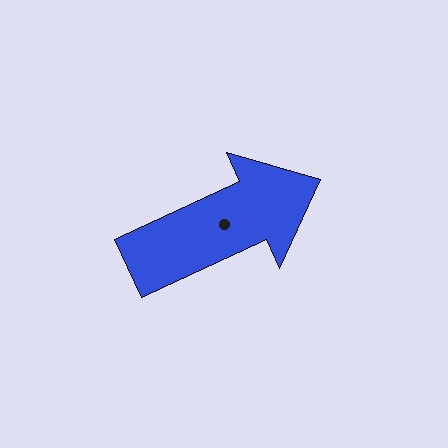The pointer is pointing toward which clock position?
Roughly 2 o'clock.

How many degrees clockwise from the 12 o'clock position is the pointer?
Approximately 65 degrees.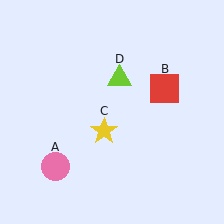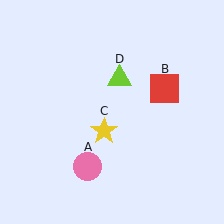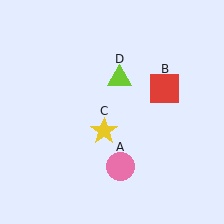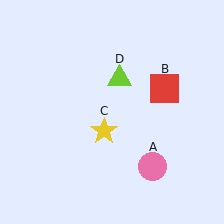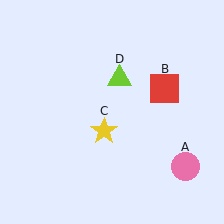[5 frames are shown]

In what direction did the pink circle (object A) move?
The pink circle (object A) moved right.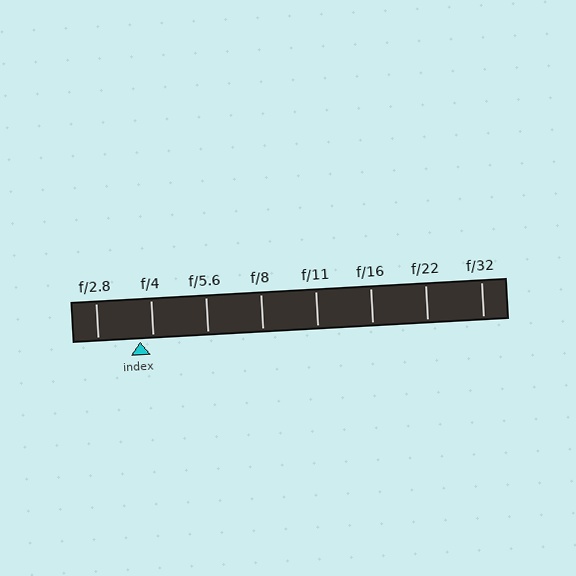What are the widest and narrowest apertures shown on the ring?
The widest aperture shown is f/2.8 and the narrowest is f/32.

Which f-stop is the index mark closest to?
The index mark is closest to f/4.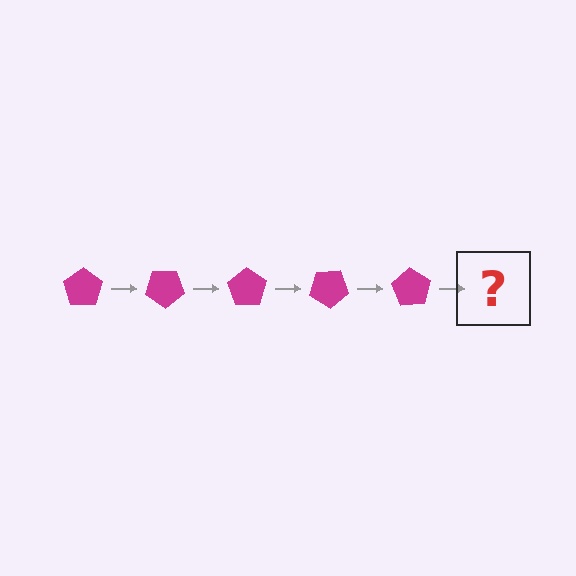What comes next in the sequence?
The next element should be a magenta pentagon rotated 175 degrees.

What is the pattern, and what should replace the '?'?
The pattern is that the pentagon rotates 35 degrees each step. The '?' should be a magenta pentagon rotated 175 degrees.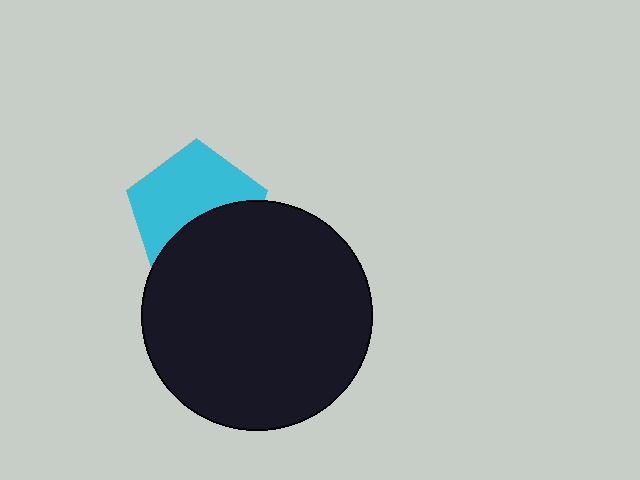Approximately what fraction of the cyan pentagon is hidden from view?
Roughly 41% of the cyan pentagon is hidden behind the black circle.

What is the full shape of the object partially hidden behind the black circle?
The partially hidden object is a cyan pentagon.